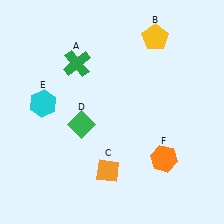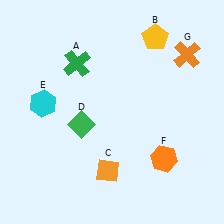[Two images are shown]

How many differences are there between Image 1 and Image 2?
There is 1 difference between the two images.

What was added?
An orange cross (G) was added in Image 2.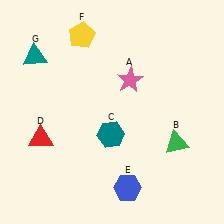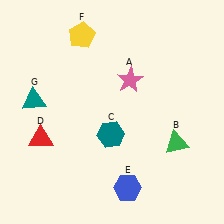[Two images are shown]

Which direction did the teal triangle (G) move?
The teal triangle (G) moved down.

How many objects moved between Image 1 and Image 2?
1 object moved between the two images.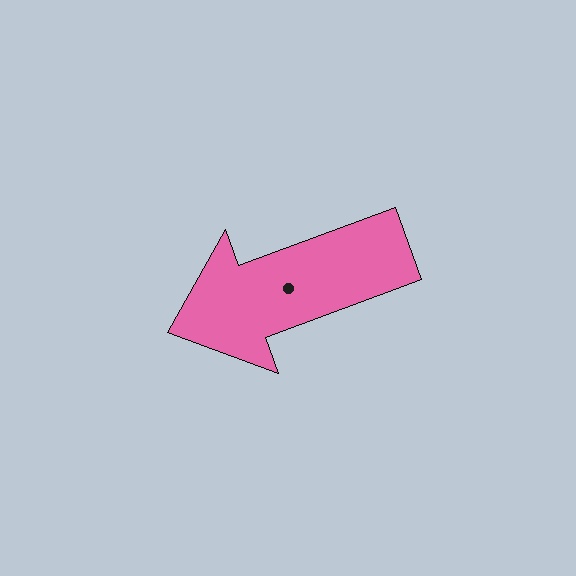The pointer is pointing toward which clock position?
Roughly 8 o'clock.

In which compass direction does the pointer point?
West.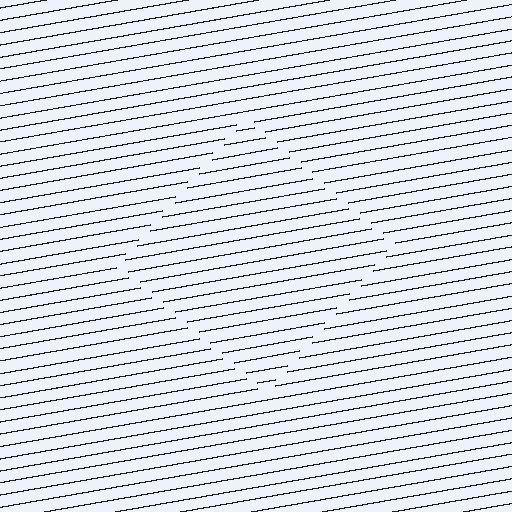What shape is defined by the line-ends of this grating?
An illusory square. The interior of the shape contains the same grating, shifted by half a period — the contour is defined by the phase discontinuity where line-ends from the inner and outer gratings abut.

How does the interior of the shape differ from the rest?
The interior of the shape contains the same grating, shifted by half a period — the contour is defined by the phase discontinuity where line-ends from the inner and outer gratings abut.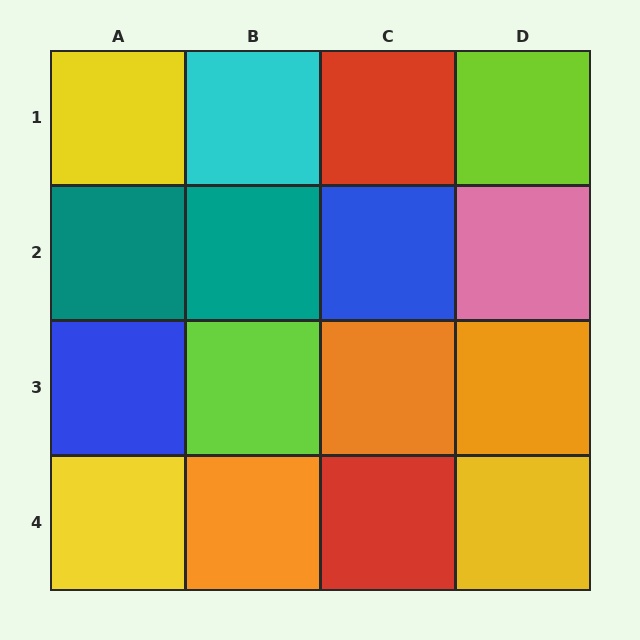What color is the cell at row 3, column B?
Lime.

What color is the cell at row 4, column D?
Yellow.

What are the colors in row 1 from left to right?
Yellow, cyan, red, lime.